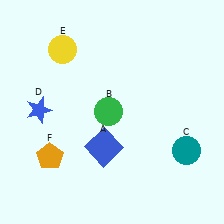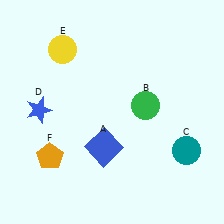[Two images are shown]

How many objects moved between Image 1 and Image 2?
1 object moved between the two images.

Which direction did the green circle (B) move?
The green circle (B) moved right.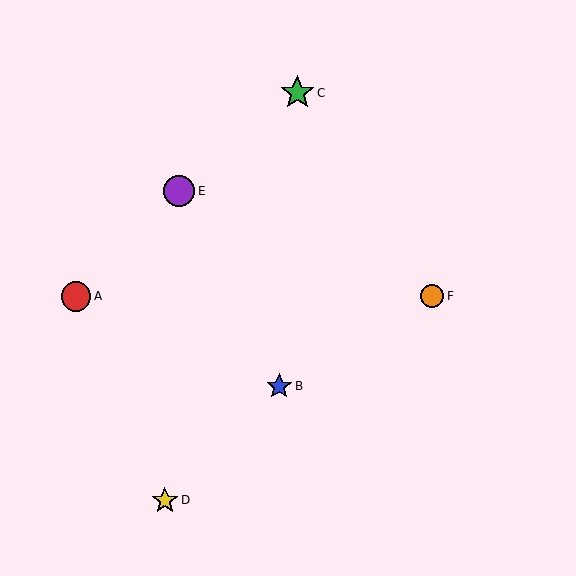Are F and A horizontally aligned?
Yes, both are at y≈296.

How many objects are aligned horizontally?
2 objects (A, F) are aligned horizontally.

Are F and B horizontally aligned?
No, F is at y≈296 and B is at y≈386.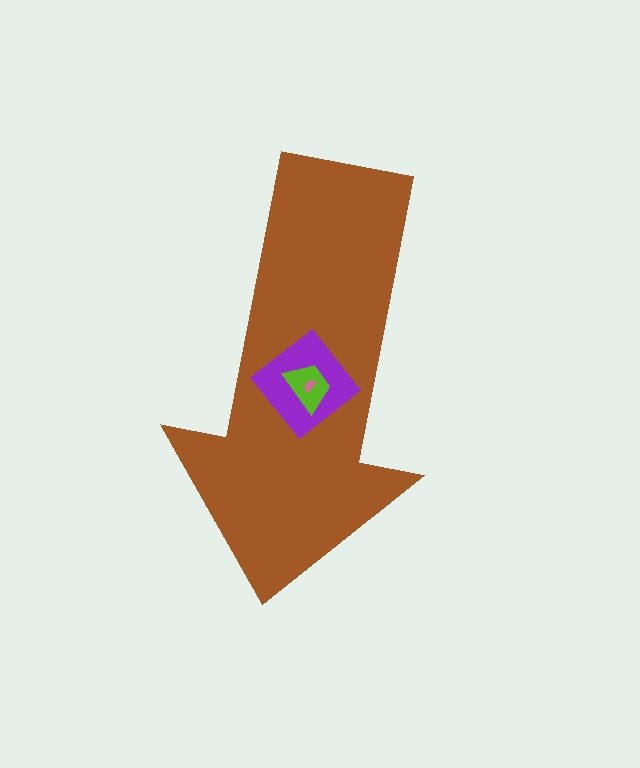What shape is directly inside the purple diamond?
The lime trapezoid.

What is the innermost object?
The pink semicircle.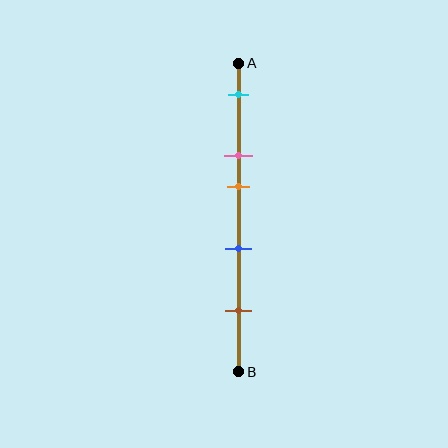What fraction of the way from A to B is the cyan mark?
The cyan mark is approximately 10% (0.1) of the way from A to B.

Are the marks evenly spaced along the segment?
No, the marks are not evenly spaced.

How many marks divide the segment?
There are 5 marks dividing the segment.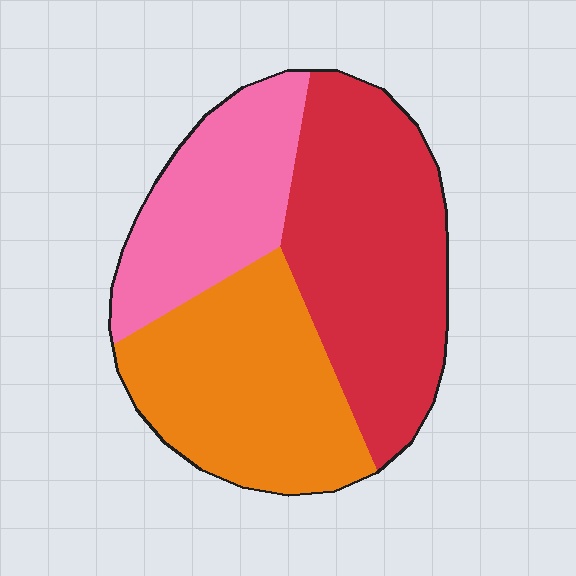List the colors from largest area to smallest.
From largest to smallest: red, orange, pink.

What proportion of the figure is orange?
Orange covers around 35% of the figure.